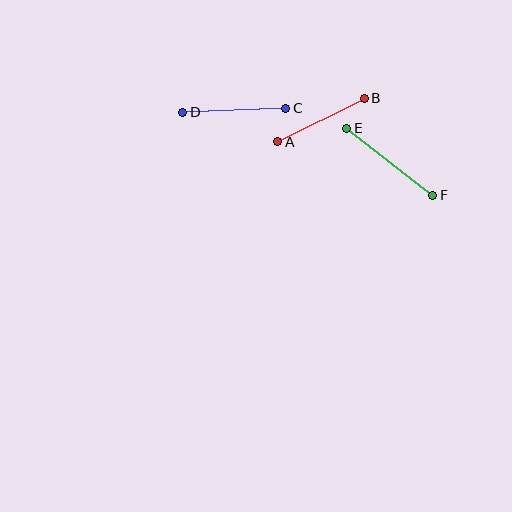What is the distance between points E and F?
The distance is approximately 109 pixels.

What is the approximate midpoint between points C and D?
The midpoint is at approximately (234, 110) pixels.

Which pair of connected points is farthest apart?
Points E and F are farthest apart.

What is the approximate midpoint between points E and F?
The midpoint is at approximately (390, 162) pixels.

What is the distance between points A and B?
The distance is approximately 97 pixels.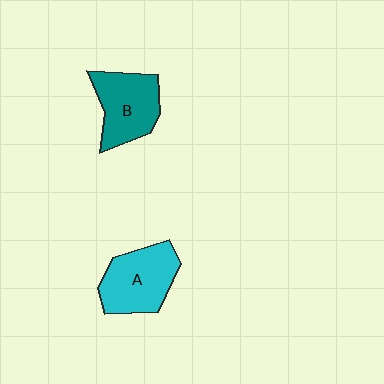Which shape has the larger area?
Shape A (cyan).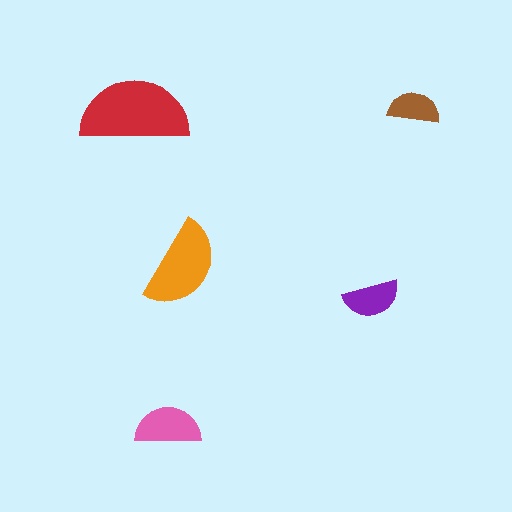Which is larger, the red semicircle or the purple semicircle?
The red one.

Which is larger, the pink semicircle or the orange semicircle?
The orange one.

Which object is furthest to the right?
The brown semicircle is rightmost.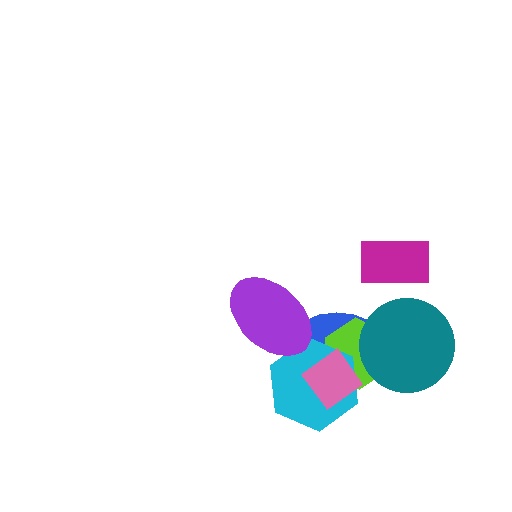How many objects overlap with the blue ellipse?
5 objects overlap with the blue ellipse.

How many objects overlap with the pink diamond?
3 objects overlap with the pink diamond.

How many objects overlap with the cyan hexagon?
4 objects overlap with the cyan hexagon.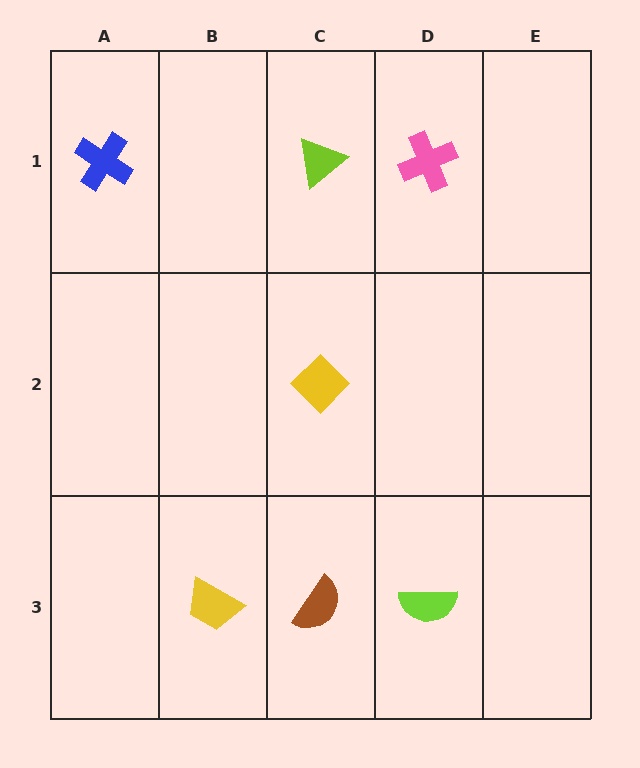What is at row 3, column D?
A lime semicircle.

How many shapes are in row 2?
1 shape.